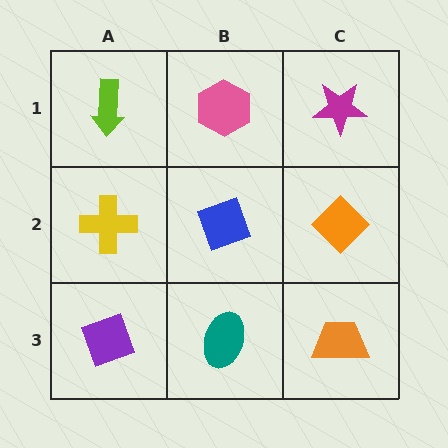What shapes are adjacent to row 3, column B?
A blue diamond (row 2, column B), a purple diamond (row 3, column A), an orange trapezoid (row 3, column C).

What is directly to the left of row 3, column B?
A purple diamond.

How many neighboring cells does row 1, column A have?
2.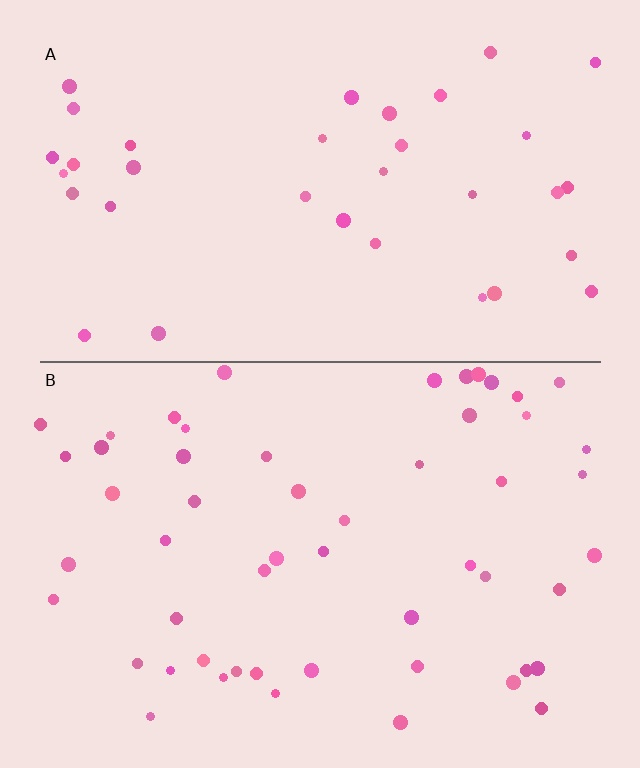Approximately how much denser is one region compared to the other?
Approximately 1.5× — region B over region A.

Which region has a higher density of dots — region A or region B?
B (the bottom).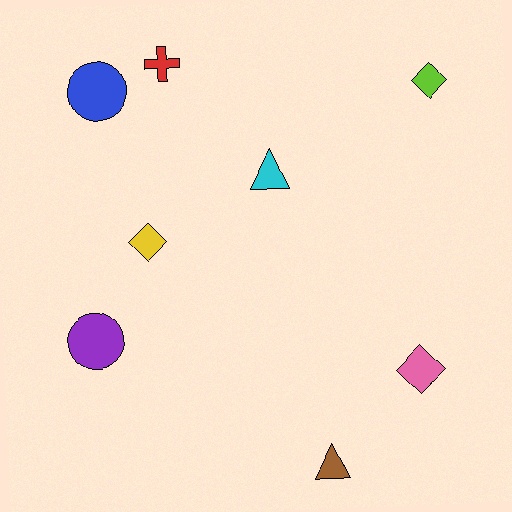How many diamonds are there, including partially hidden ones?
There are 3 diamonds.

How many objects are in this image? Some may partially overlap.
There are 8 objects.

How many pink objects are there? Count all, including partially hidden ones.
There is 1 pink object.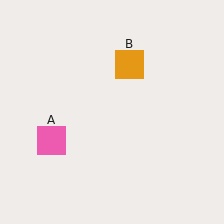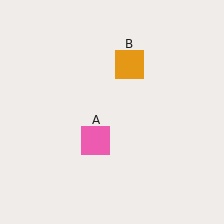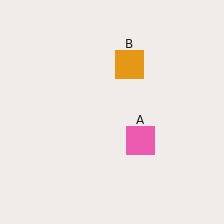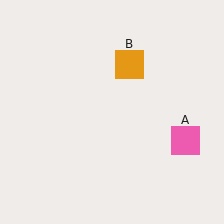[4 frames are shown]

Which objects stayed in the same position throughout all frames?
Orange square (object B) remained stationary.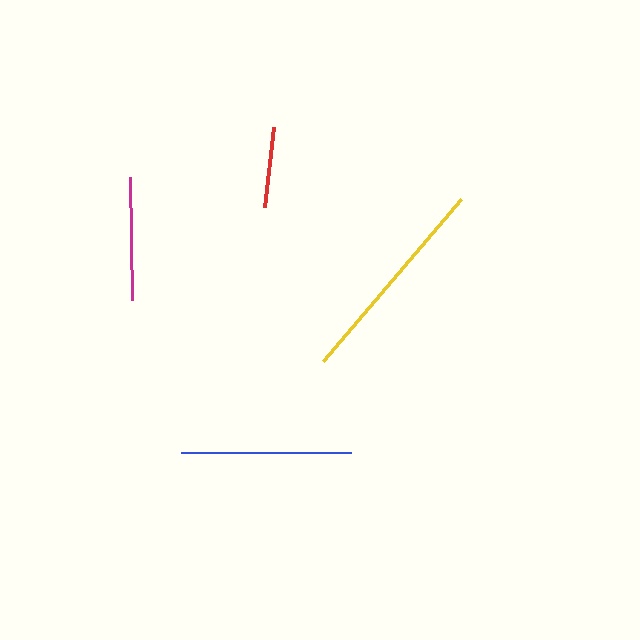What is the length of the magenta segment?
The magenta segment is approximately 123 pixels long.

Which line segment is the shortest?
The red line is the shortest at approximately 81 pixels.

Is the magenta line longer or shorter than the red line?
The magenta line is longer than the red line.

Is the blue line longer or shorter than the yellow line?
The yellow line is longer than the blue line.